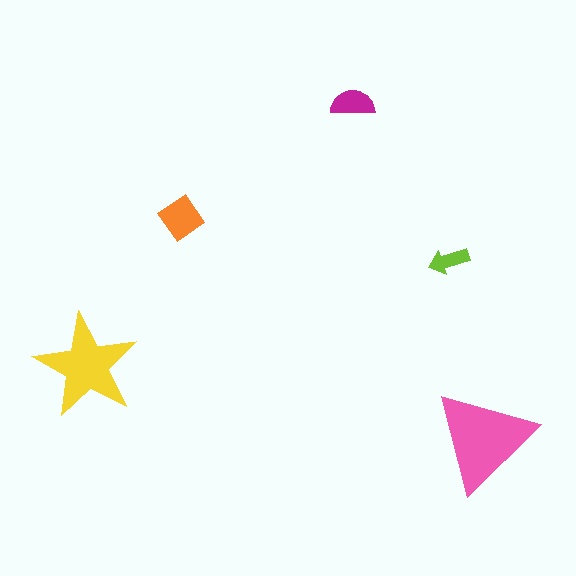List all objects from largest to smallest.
The pink triangle, the yellow star, the orange diamond, the magenta semicircle, the lime arrow.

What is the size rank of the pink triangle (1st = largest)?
1st.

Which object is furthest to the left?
The yellow star is leftmost.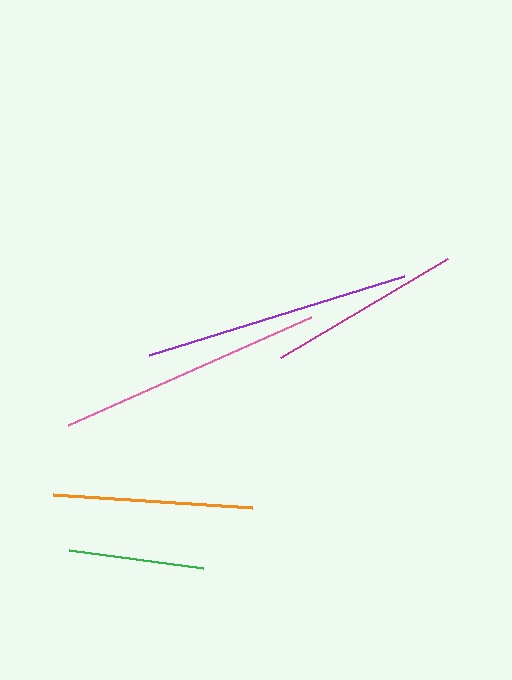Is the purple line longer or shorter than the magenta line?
The purple line is longer than the magenta line.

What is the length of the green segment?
The green segment is approximately 135 pixels long.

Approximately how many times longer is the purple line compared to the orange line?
The purple line is approximately 1.3 times the length of the orange line.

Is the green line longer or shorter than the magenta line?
The magenta line is longer than the green line.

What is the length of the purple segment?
The purple segment is approximately 268 pixels long.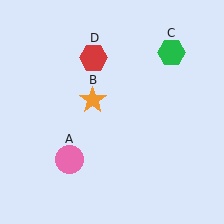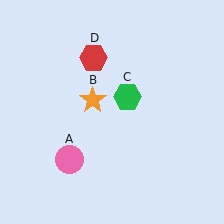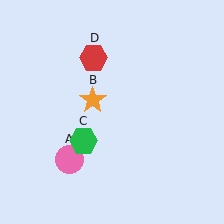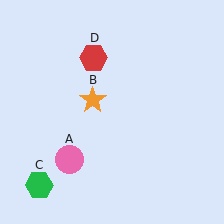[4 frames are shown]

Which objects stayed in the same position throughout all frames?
Pink circle (object A) and orange star (object B) and red hexagon (object D) remained stationary.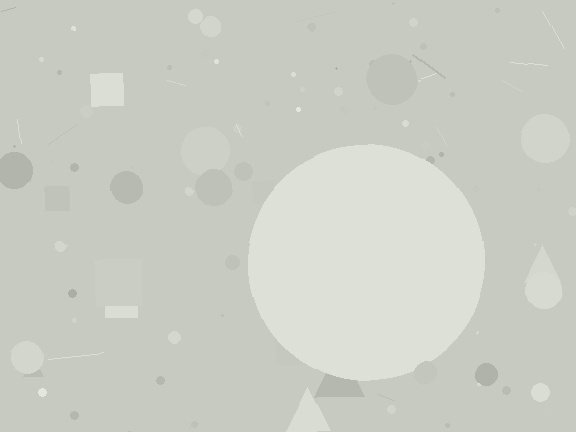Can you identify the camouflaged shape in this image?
The camouflaged shape is a circle.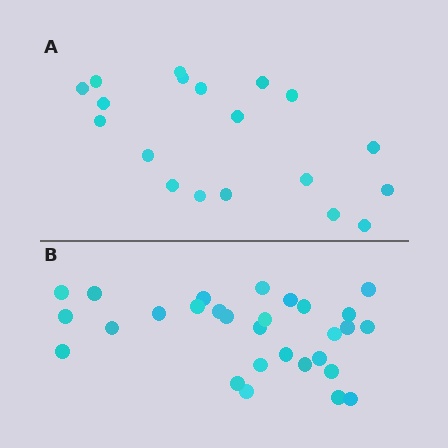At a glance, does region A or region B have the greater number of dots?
Region B (the bottom region) has more dots.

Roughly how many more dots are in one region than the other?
Region B has roughly 10 or so more dots than region A.